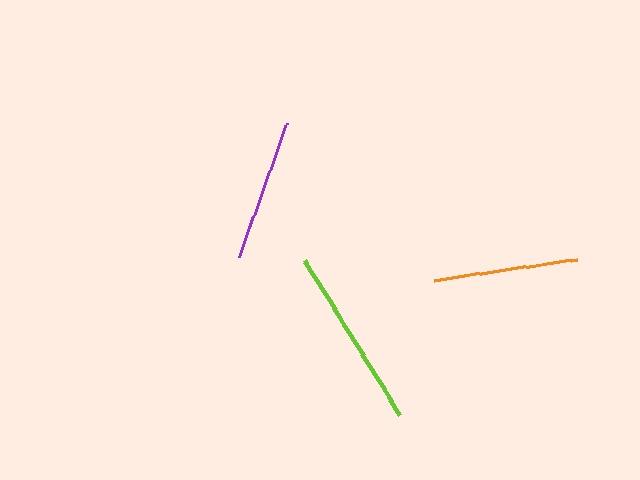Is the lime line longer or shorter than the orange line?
The lime line is longer than the orange line.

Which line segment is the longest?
The lime line is the longest at approximately 182 pixels.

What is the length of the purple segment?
The purple segment is approximately 142 pixels long.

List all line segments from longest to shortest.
From longest to shortest: lime, orange, purple.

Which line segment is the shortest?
The purple line is the shortest at approximately 142 pixels.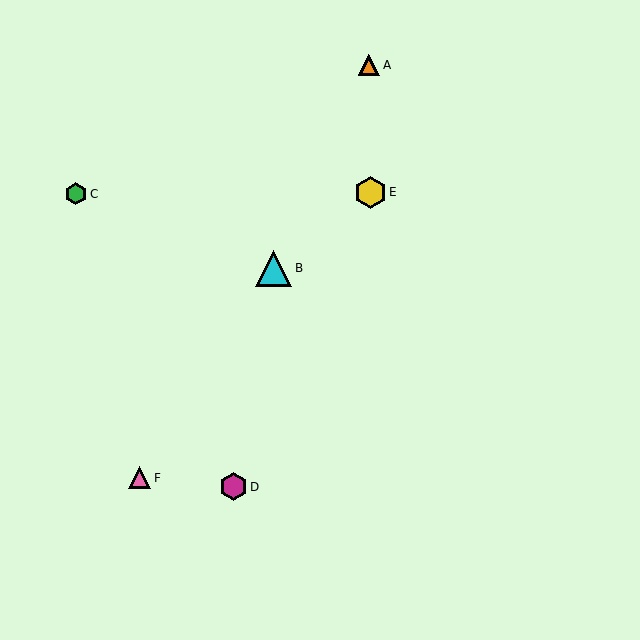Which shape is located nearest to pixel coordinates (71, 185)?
The green hexagon (labeled C) at (76, 194) is nearest to that location.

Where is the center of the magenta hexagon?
The center of the magenta hexagon is at (233, 487).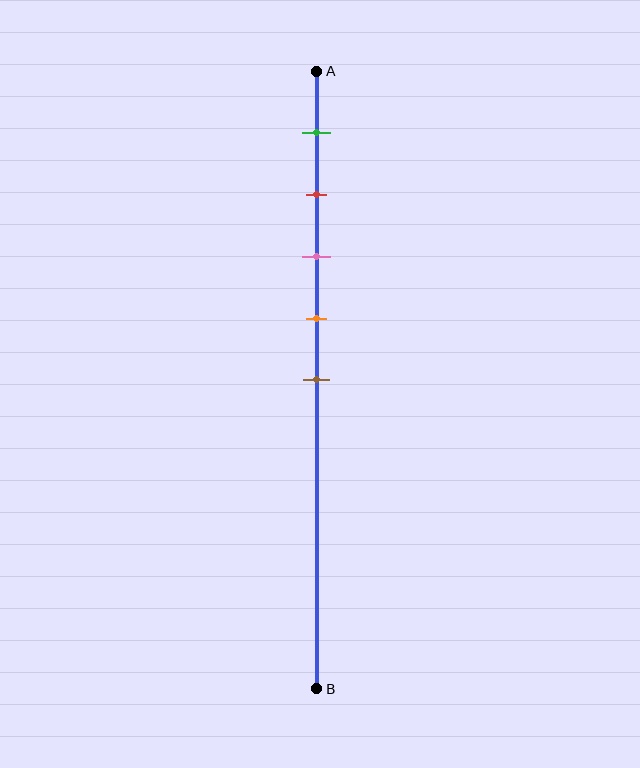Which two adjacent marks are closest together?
The red and pink marks are the closest adjacent pair.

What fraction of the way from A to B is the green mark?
The green mark is approximately 10% (0.1) of the way from A to B.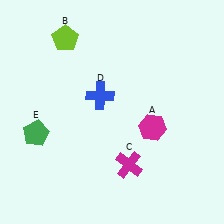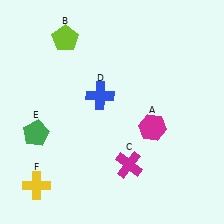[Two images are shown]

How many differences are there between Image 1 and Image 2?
There is 1 difference between the two images.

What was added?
A yellow cross (F) was added in Image 2.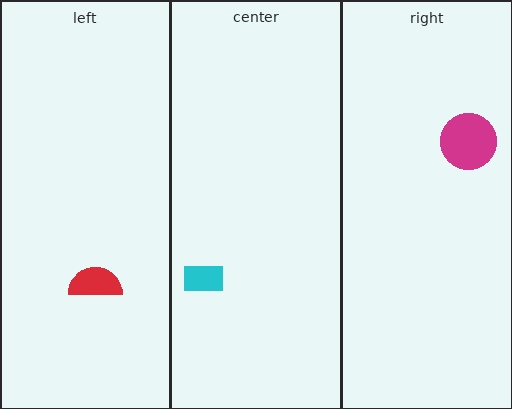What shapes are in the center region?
The cyan rectangle.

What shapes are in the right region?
The magenta circle.